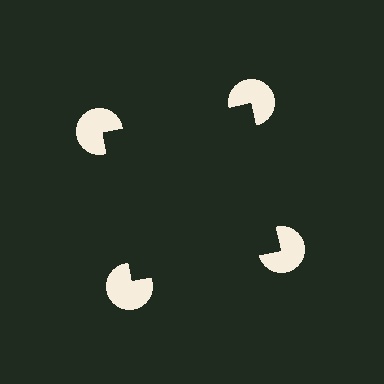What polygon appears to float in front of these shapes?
An illusory square — its edges are inferred from the aligned wedge cuts in the pac-man discs, not physically drawn.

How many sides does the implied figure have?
4 sides.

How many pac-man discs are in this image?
There are 4 — one at each vertex of the illusory square.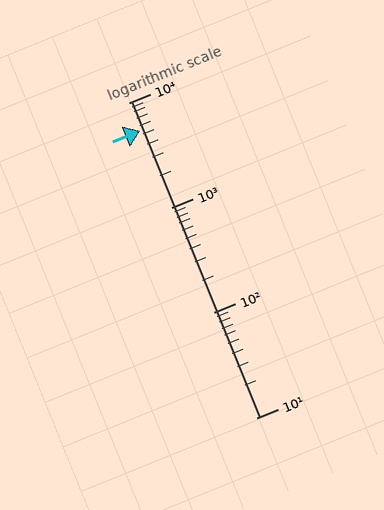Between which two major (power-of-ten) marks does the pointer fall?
The pointer is between 1000 and 10000.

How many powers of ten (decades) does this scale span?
The scale spans 3 decades, from 10 to 10000.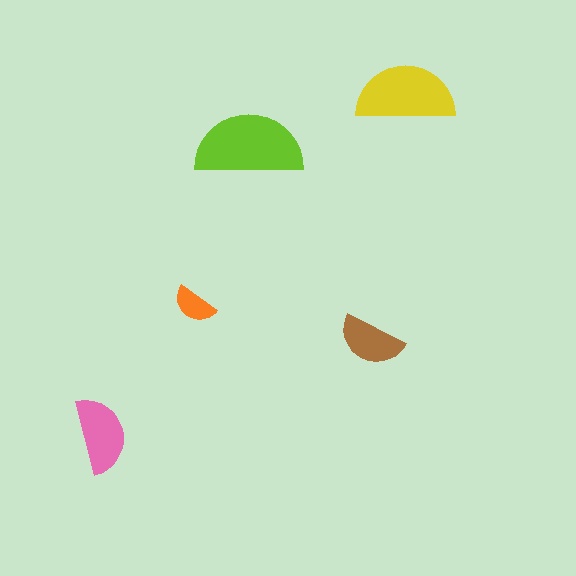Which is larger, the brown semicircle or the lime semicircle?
The lime one.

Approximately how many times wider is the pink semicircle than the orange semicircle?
About 1.5 times wider.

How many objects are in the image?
There are 5 objects in the image.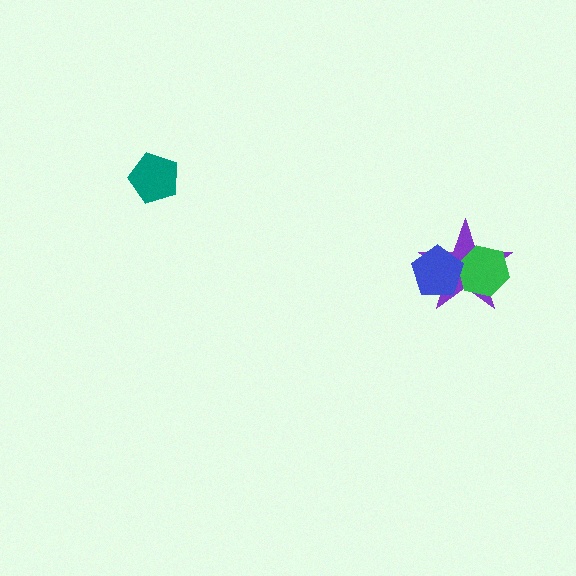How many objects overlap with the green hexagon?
2 objects overlap with the green hexagon.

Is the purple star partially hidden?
Yes, it is partially covered by another shape.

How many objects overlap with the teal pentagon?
0 objects overlap with the teal pentagon.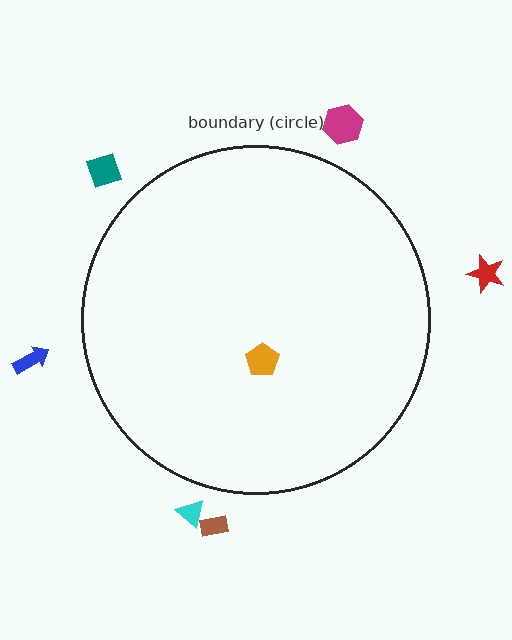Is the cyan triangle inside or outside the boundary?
Outside.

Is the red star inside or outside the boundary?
Outside.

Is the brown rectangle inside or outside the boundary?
Outside.